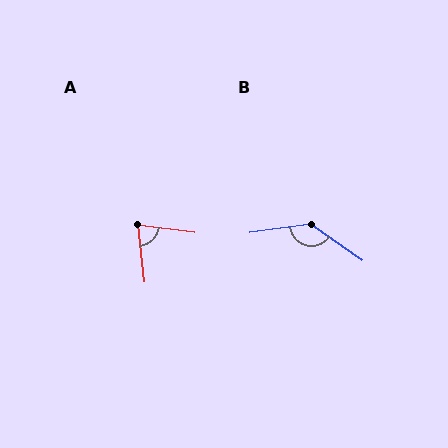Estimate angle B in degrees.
Approximately 137 degrees.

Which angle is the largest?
B, at approximately 137 degrees.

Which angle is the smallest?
A, at approximately 77 degrees.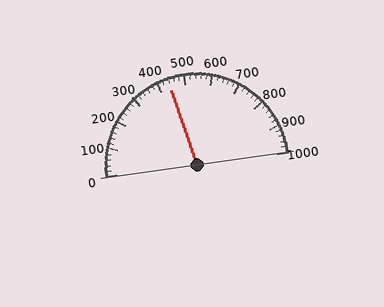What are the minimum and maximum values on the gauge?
The gauge ranges from 0 to 1000.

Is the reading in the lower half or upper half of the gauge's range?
The reading is in the lower half of the range (0 to 1000).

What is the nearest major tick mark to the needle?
The nearest major tick mark is 400.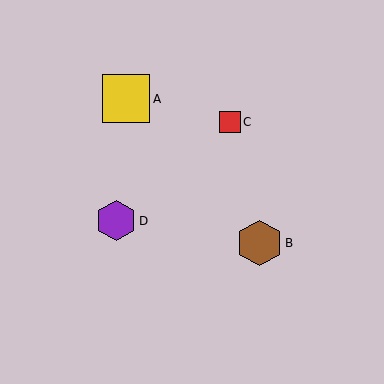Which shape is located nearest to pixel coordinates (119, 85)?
The yellow square (labeled A) at (126, 99) is nearest to that location.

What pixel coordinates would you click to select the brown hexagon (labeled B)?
Click at (259, 243) to select the brown hexagon B.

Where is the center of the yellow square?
The center of the yellow square is at (126, 99).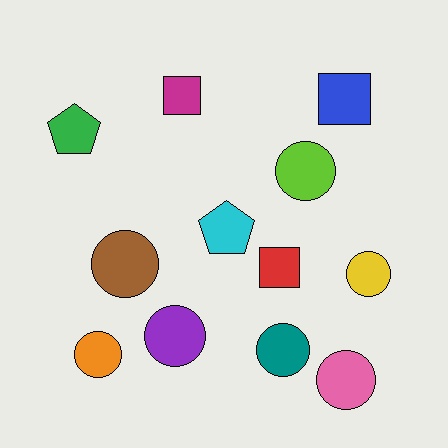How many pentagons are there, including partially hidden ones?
There are 2 pentagons.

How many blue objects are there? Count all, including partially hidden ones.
There is 1 blue object.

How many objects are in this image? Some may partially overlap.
There are 12 objects.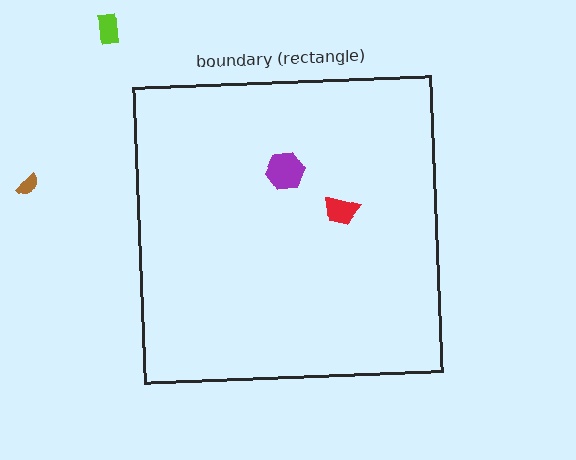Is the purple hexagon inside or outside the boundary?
Inside.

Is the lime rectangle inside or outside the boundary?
Outside.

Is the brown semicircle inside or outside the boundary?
Outside.